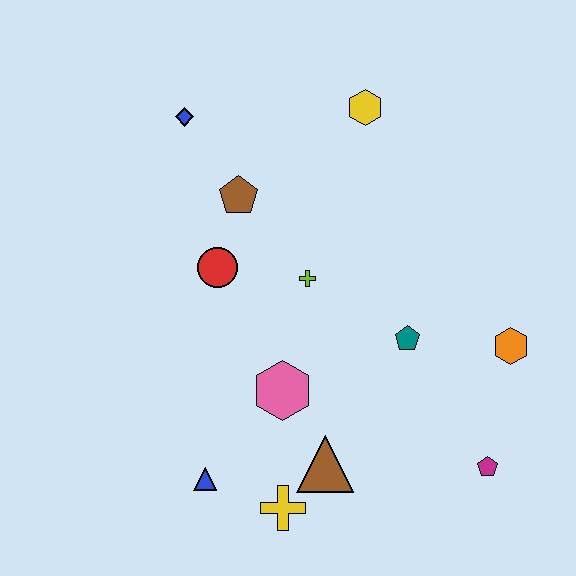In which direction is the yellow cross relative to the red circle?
The yellow cross is below the red circle.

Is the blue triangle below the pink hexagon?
Yes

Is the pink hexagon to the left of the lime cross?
Yes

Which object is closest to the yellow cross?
The brown triangle is closest to the yellow cross.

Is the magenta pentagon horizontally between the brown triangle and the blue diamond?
No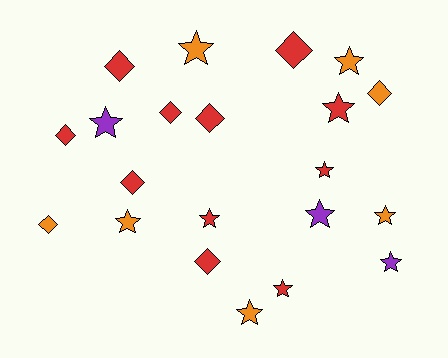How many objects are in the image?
There are 21 objects.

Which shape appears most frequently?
Star, with 12 objects.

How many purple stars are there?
There are 3 purple stars.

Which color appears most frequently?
Red, with 11 objects.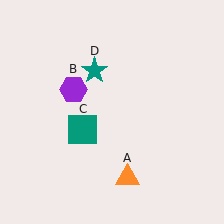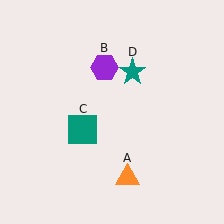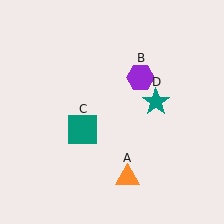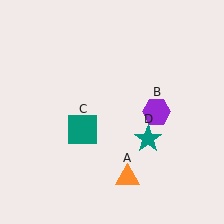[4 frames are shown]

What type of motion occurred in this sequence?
The purple hexagon (object B), teal star (object D) rotated clockwise around the center of the scene.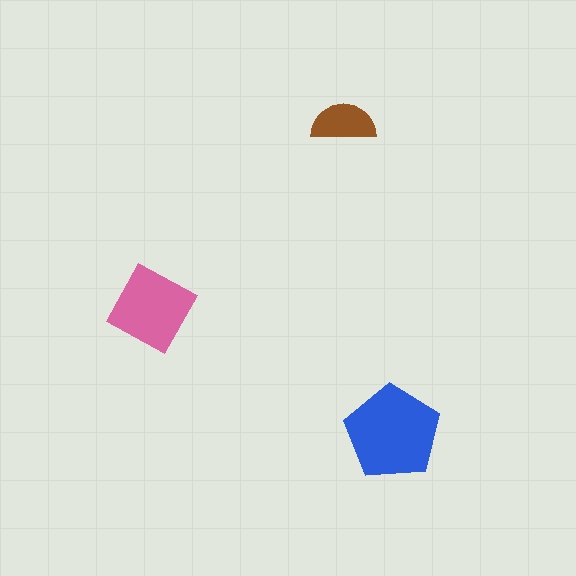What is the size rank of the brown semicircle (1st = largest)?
3rd.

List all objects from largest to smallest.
The blue pentagon, the pink diamond, the brown semicircle.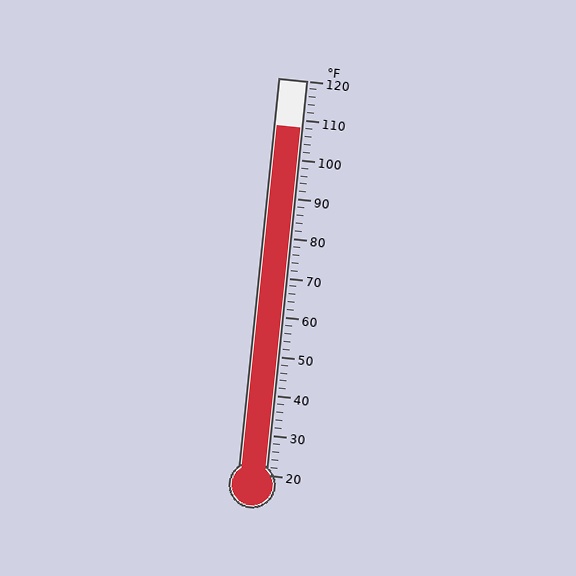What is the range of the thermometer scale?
The thermometer scale ranges from 20°F to 120°F.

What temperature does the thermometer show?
The thermometer shows approximately 108°F.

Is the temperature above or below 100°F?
The temperature is above 100°F.